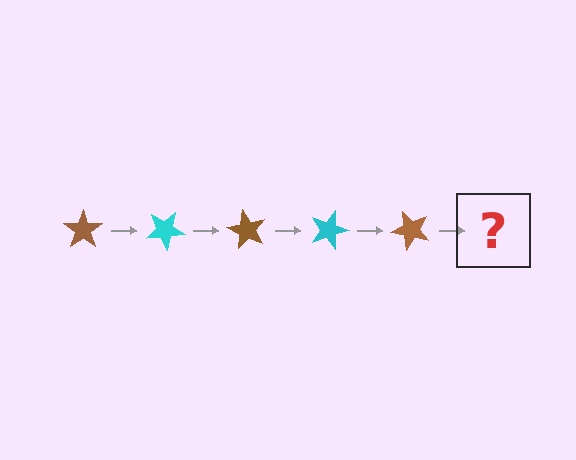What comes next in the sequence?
The next element should be a cyan star, rotated 150 degrees from the start.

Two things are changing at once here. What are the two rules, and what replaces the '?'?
The two rules are that it rotates 30 degrees each step and the color cycles through brown and cyan. The '?' should be a cyan star, rotated 150 degrees from the start.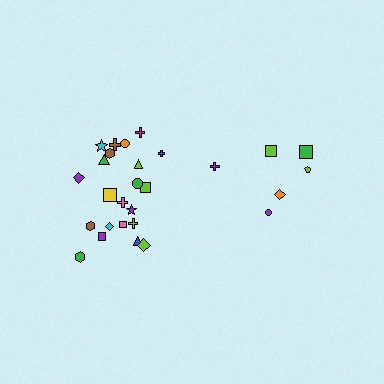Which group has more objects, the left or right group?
The left group.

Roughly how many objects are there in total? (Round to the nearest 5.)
Roughly 30 objects in total.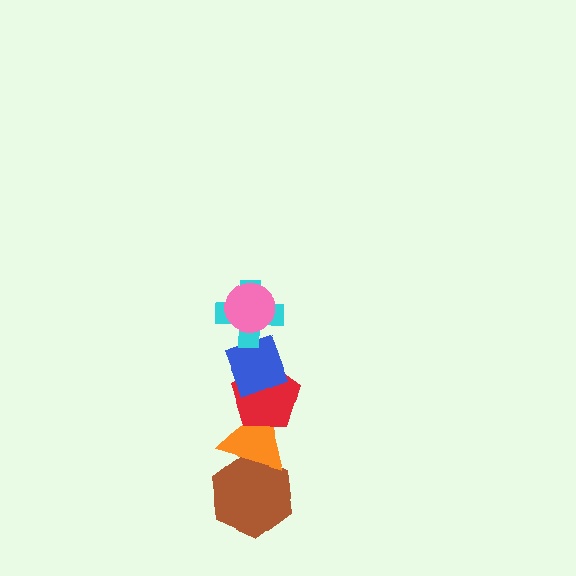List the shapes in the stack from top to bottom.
From top to bottom: the pink circle, the cyan cross, the blue diamond, the red pentagon, the orange triangle, the brown hexagon.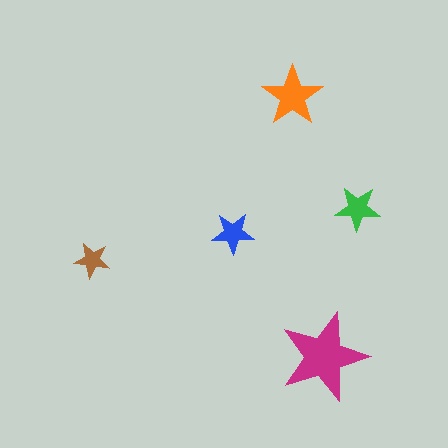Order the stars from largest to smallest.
the magenta one, the orange one, the green one, the blue one, the brown one.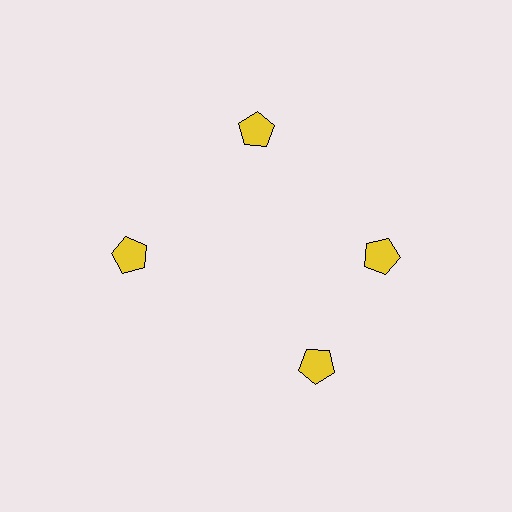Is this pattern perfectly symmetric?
No. The 4 yellow pentagons are arranged in a ring, but one element near the 6 o'clock position is rotated out of alignment along the ring, breaking the 4-fold rotational symmetry.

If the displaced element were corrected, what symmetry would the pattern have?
It would have 4-fold rotational symmetry — the pattern would map onto itself every 90 degrees.